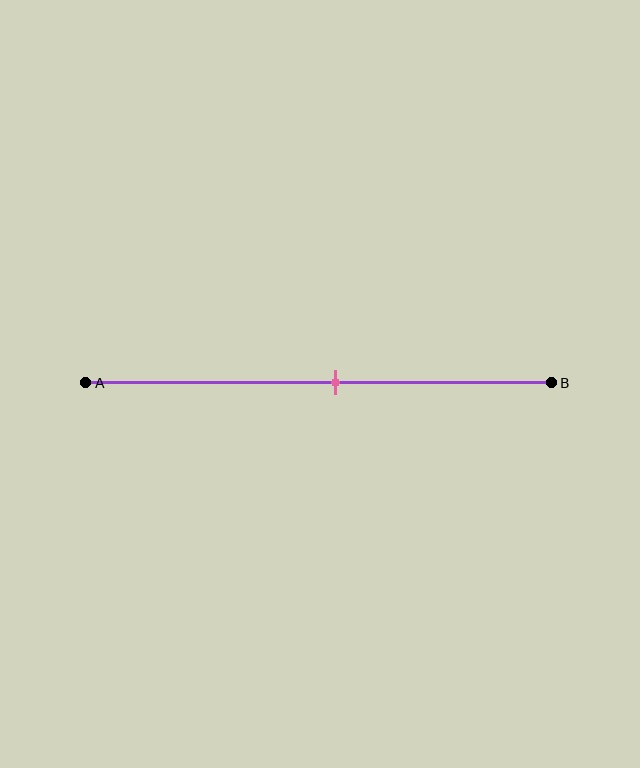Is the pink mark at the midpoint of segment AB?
No, the mark is at about 55% from A, not at the 50% midpoint.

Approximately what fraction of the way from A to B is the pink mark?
The pink mark is approximately 55% of the way from A to B.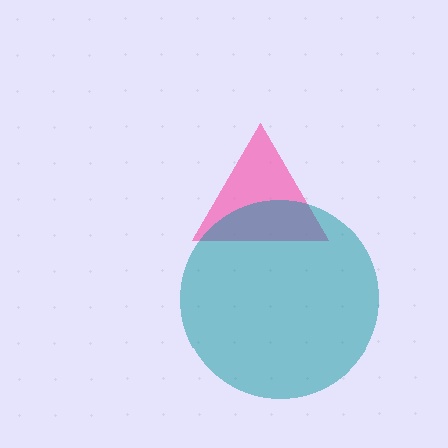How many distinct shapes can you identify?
There are 2 distinct shapes: a pink triangle, a teal circle.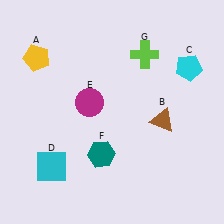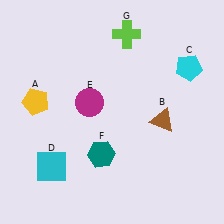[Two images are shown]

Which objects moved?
The objects that moved are: the yellow pentagon (A), the lime cross (G).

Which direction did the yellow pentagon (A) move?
The yellow pentagon (A) moved down.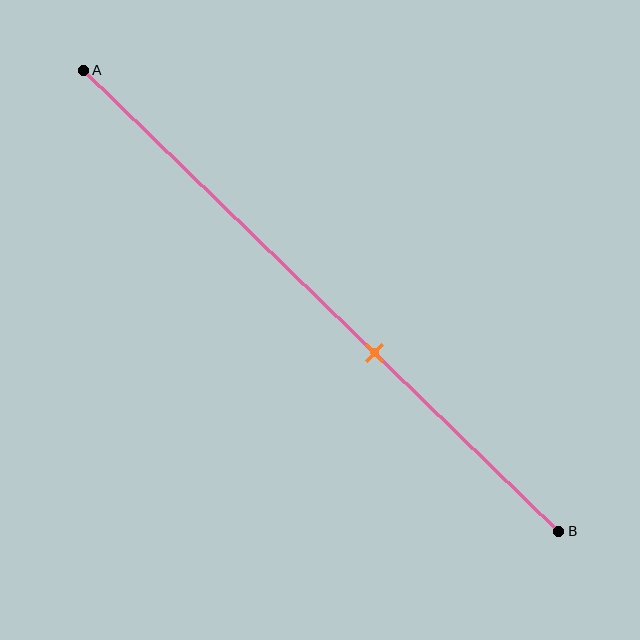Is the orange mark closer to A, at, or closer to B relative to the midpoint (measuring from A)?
The orange mark is closer to point B than the midpoint of segment AB.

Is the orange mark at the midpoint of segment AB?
No, the mark is at about 60% from A, not at the 50% midpoint.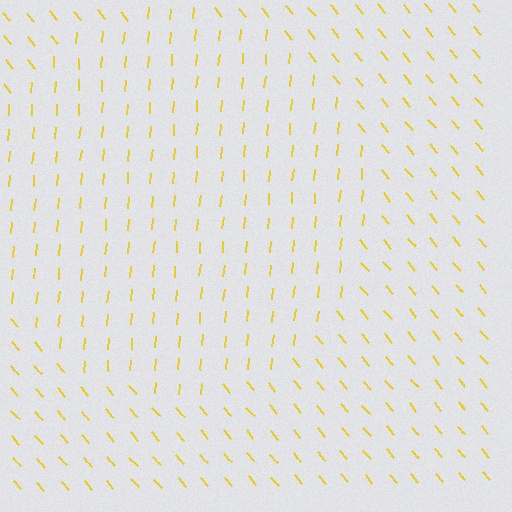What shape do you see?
I see a circle.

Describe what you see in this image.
The image is filled with small yellow line segments. A circle region in the image has lines oriented differently from the surrounding lines, creating a visible texture boundary.